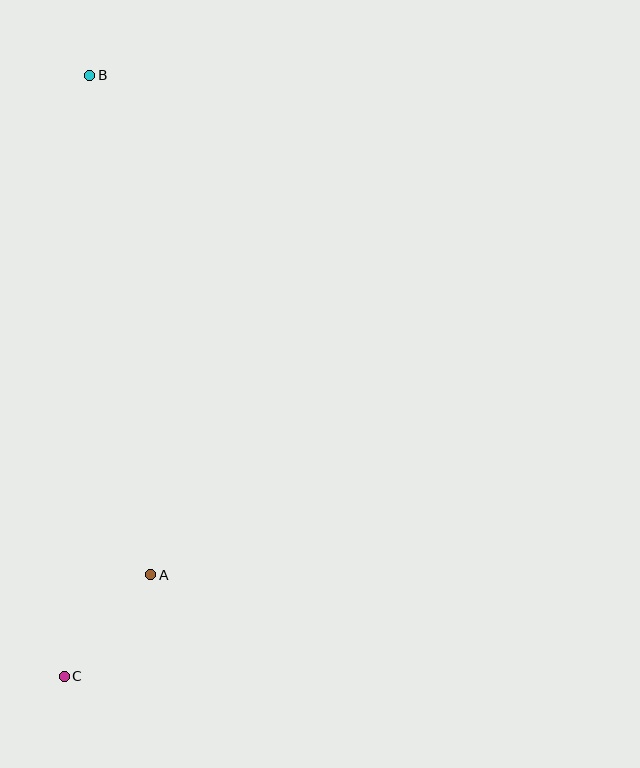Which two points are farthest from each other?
Points B and C are farthest from each other.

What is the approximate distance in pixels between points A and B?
The distance between A and B is approximately 503 pixels.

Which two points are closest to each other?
Points A and C are closest to each other.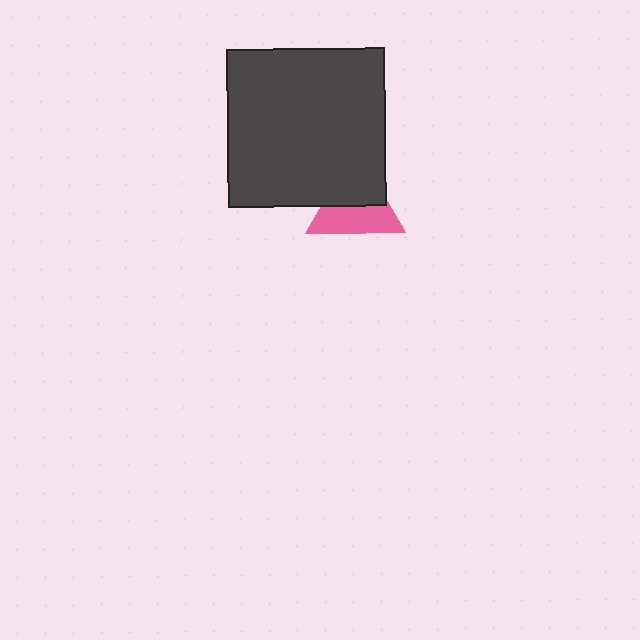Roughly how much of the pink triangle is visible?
About half of it is visible (roughly 51%).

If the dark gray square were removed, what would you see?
You would see the complete pink triangle.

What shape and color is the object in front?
The object in front is a dark gray square.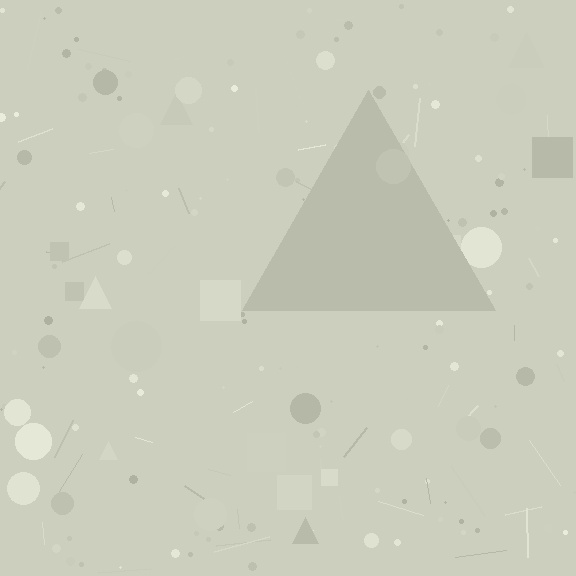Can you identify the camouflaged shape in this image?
The camouflaged shape is a triangle.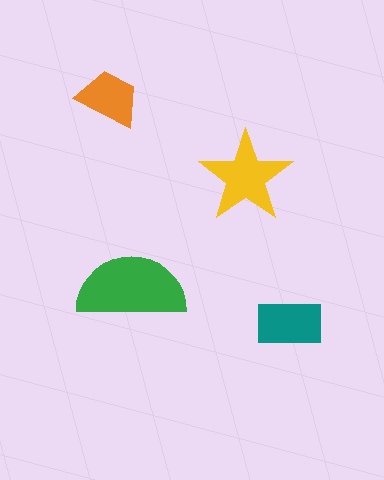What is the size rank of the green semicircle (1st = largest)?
1st.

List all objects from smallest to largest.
The orange trapezoid, the teal rectangle, the yellow star, the green semicircle.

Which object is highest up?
The orange trapezoid is topmost.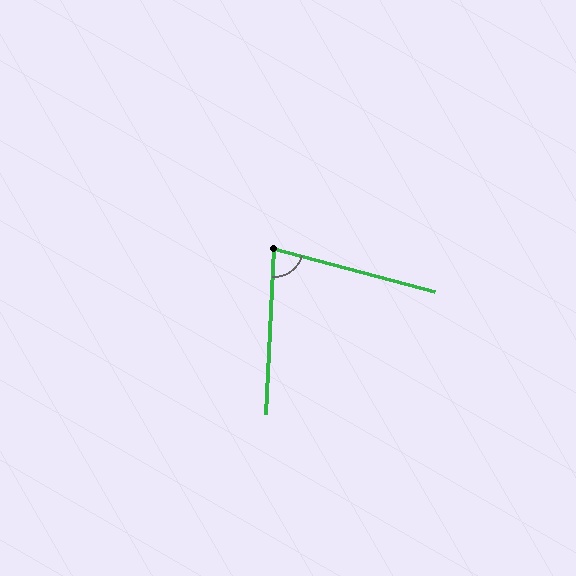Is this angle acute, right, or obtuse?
It is acute.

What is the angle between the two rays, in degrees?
Approximately 78 degrees.